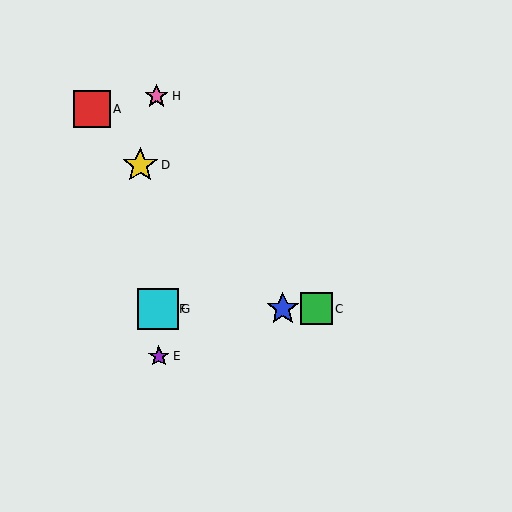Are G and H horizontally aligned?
No, G is at y≈309 and H is at y≈96.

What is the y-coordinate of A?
Object A is at y≈109.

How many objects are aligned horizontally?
4 objects (B, C, F, G) are aligned horizontally.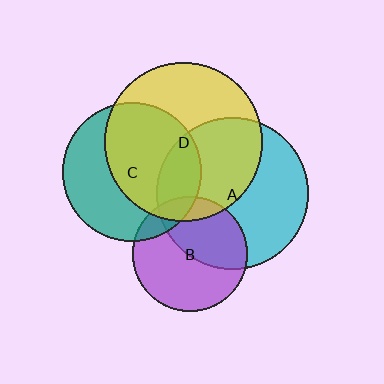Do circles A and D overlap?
Yes.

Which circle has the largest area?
Circle D (yellow).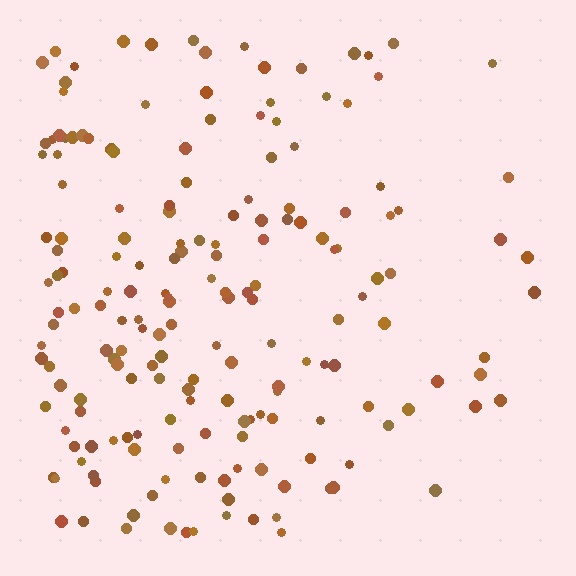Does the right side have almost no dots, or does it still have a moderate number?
Still a moderate number, just noticeably fewer than the left.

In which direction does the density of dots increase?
From right to left, with the left side densest.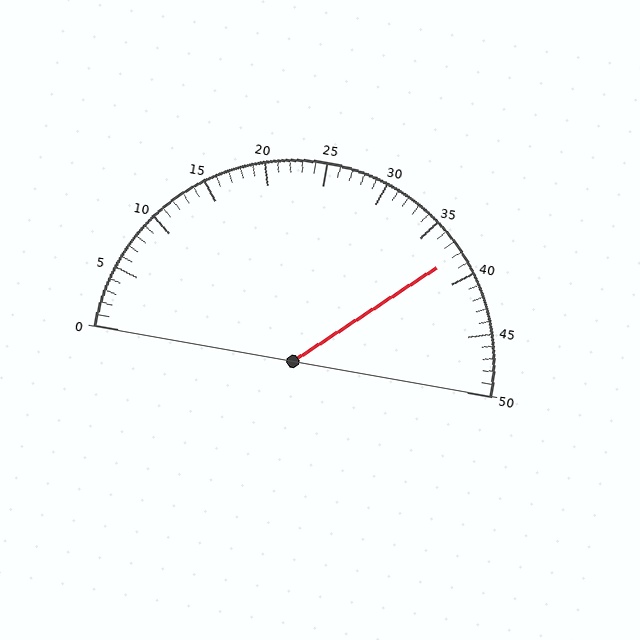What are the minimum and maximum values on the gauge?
The gauge ranges from 0 to 50.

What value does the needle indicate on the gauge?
The needle indicates approximately 38.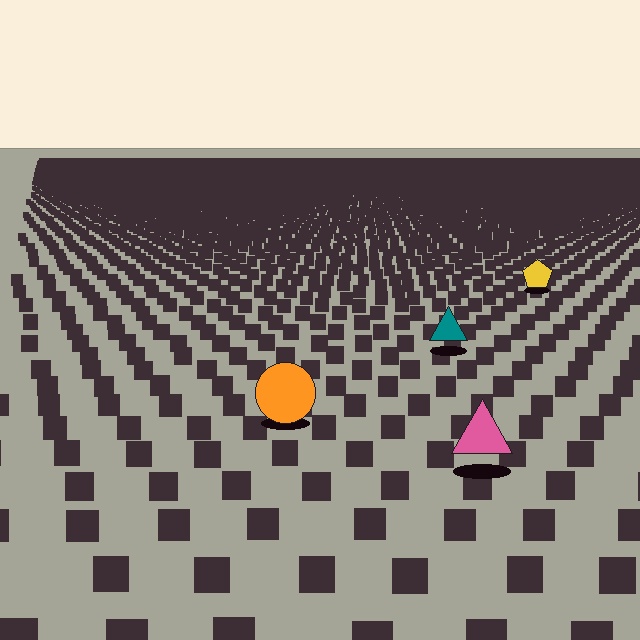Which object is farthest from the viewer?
The yellow pentagon is farthest from the viewer. It appears smaller and the ground texture around it is denser.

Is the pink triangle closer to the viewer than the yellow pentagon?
Yes. The pink triangle is closer — you can tell from the texture gradient: the ground texture is coarser near it.